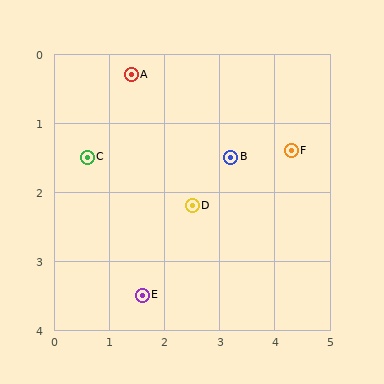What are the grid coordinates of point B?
Point B is at approximately (3.2, 1.5).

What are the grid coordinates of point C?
Point C is at approximately (0.6, 1.5).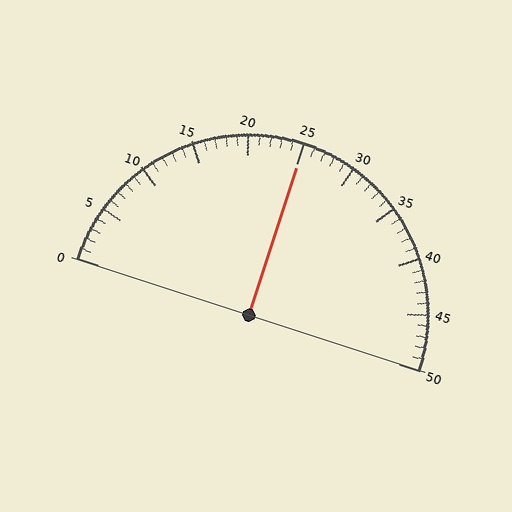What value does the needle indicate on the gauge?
The needle indicates approximately 25.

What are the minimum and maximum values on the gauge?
The gauge ranges from 0 to 50.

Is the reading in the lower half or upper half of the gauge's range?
The reading is in the upper half of the range (0 to 50).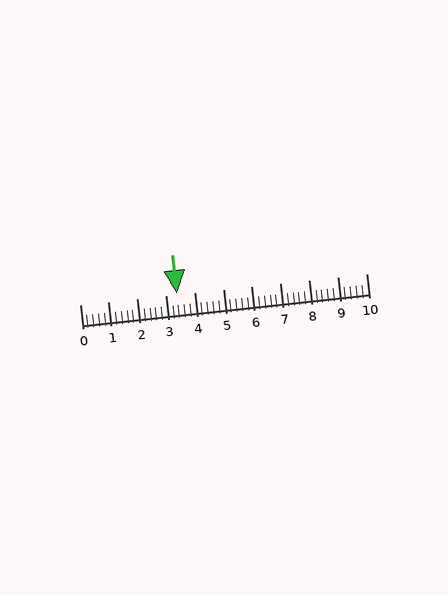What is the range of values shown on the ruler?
The ruler shows values from 0 to 10.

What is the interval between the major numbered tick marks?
The major tick marks are spaced 1 units apart.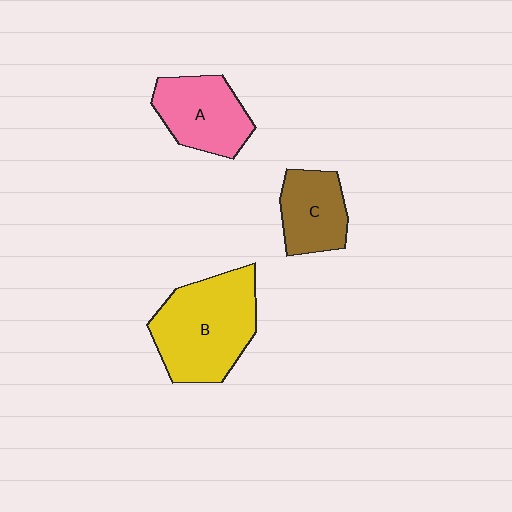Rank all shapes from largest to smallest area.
From largest to smallest: B (yellow), A (pink), C (brown).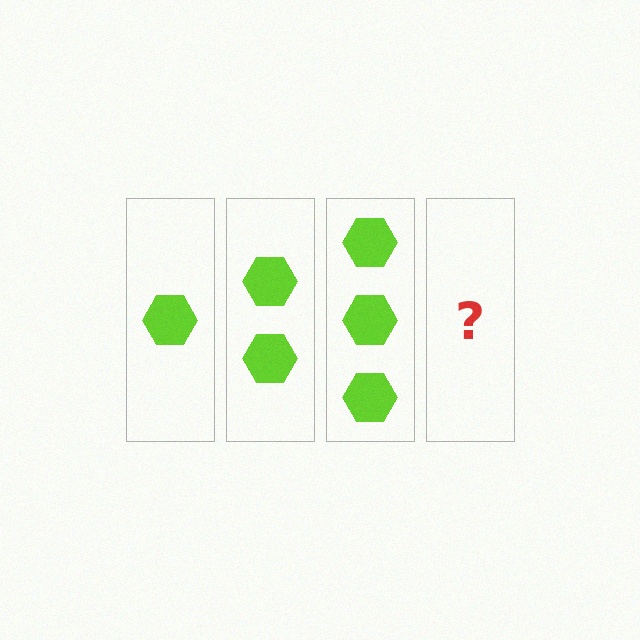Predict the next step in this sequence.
The next step is 4 hexagons.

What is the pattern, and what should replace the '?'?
The pattern is that each step adds one more hexagon. The '?' should be 4 hexagons.